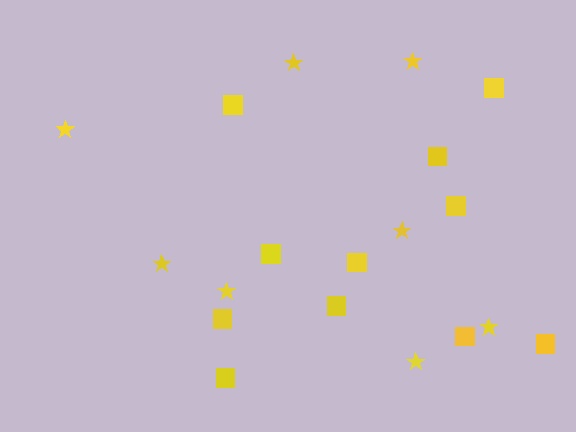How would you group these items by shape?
There are 2 groups: one group of stars (8) and one group of squares (11).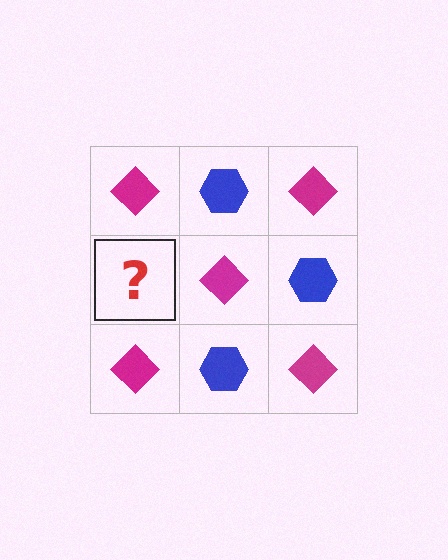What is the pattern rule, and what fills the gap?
The rule is that it alternates magenta diamond and blue hexagon in a checkerboard pattern. The gap should be filled with a blue hexagon.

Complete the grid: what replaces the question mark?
The question mark should be replaced with a blue hexagon.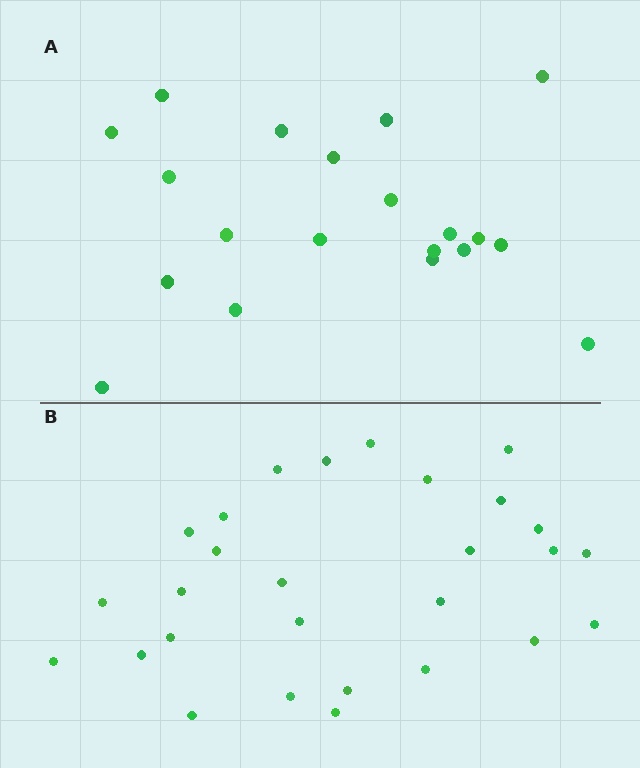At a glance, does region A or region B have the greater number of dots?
Region B (the bottom region) has more dots.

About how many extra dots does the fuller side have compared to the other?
Region B has roughly 8 or so more dots than region A.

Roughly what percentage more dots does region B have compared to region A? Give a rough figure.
About 40% more.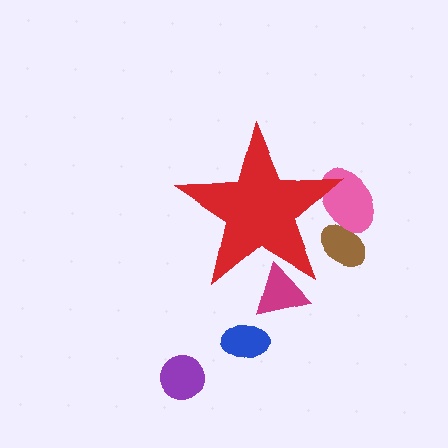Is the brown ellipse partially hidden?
Yes, the brown ellipse is partially hidden behind the red star.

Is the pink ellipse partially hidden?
Yes, the pink ellipse is partially hidden behind the red star.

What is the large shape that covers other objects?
A red star.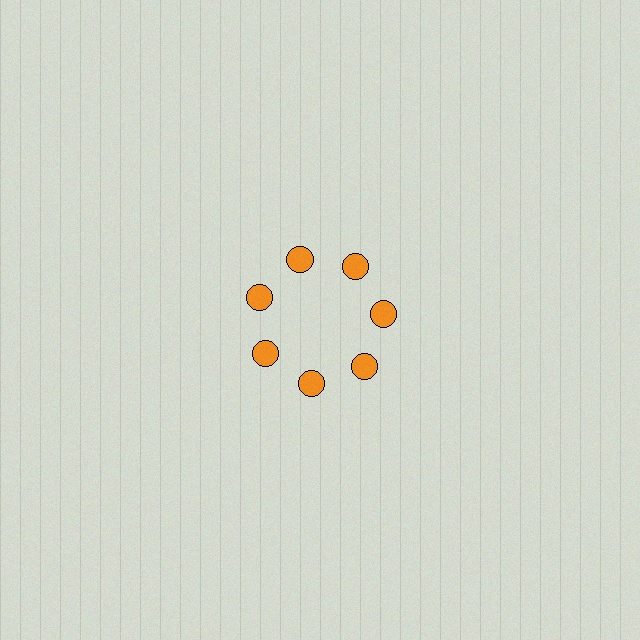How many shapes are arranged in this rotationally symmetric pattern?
There are 7 shapes, arranged in 7 groups of 1.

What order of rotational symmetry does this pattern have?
This pattern has 7-fold rotational symmetry.